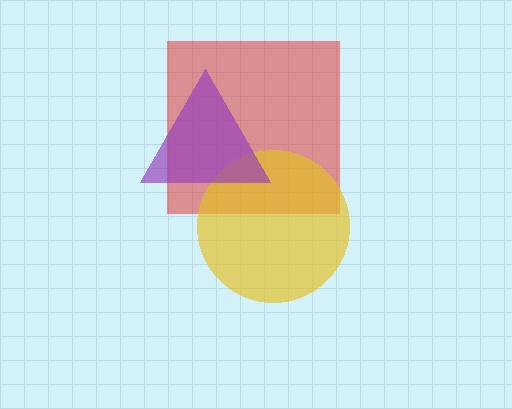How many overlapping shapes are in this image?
There are 3 overlapping shapes in the image.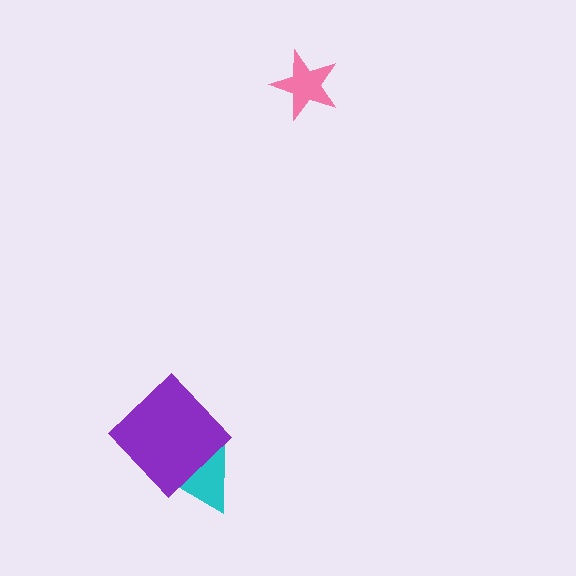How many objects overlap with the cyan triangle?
1 object overlaps with the cyan triangle.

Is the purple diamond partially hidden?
No, no other shape covers it.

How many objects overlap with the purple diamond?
1 object overlaps with the purple diamond.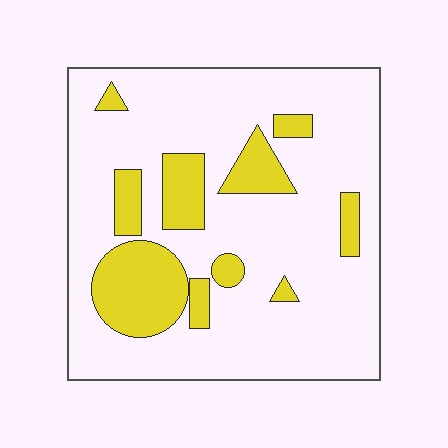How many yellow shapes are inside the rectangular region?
10.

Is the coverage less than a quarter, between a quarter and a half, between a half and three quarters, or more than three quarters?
Less than a quarter.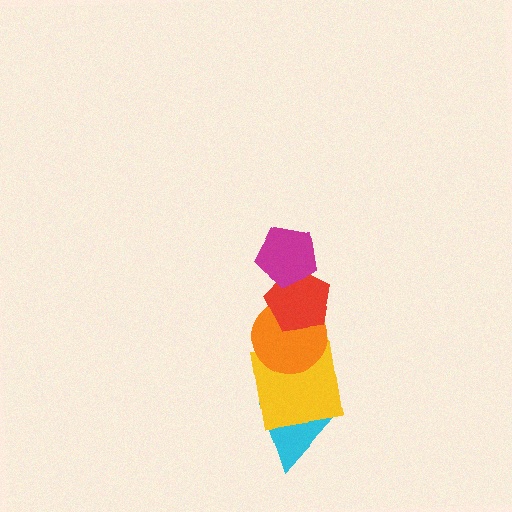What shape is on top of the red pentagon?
The magenta pentagon is on top of the red pentagon.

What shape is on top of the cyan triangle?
The yellow square is on top of the cyan triangle.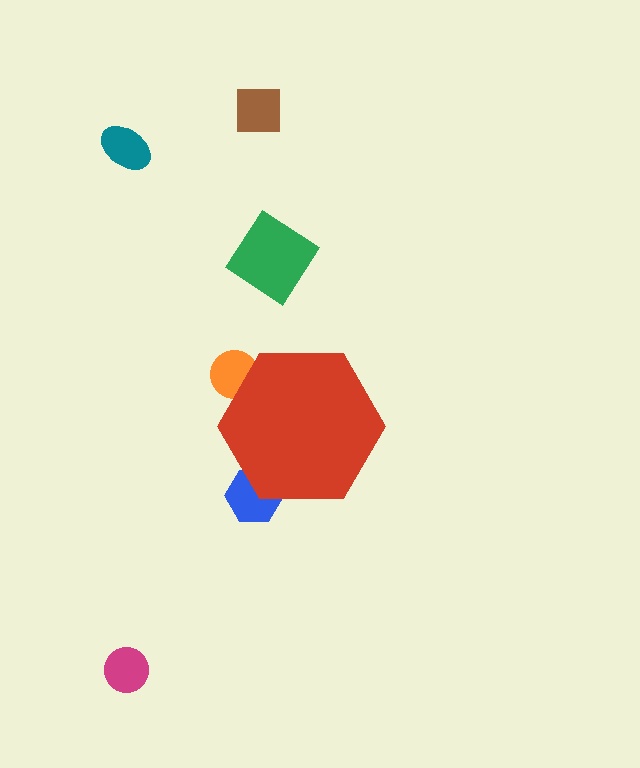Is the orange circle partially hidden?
Yes, the orange circle is partially hidden behind the red hexagon.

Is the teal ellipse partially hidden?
No, the teal ellipse is fully visible.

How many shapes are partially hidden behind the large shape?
2 shapes are partially hidden.